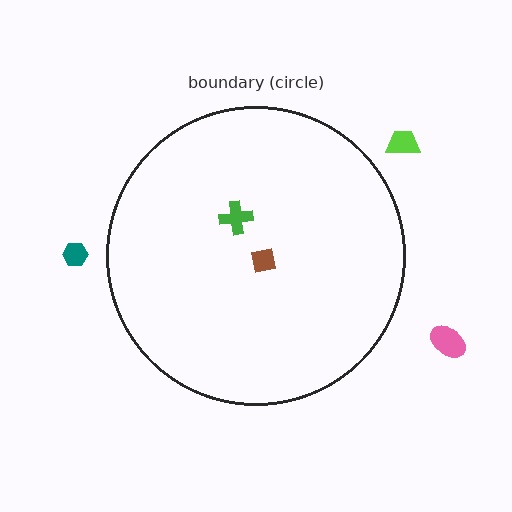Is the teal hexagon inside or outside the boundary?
Outside.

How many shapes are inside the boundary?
2 inside, 3 outside.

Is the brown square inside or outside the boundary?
Inside.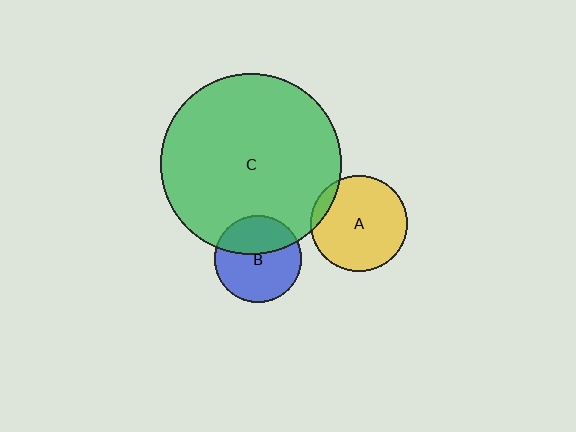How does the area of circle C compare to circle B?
Approximately 4.3 times.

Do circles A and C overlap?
Yes.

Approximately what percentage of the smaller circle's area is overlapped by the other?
Approximately 10%.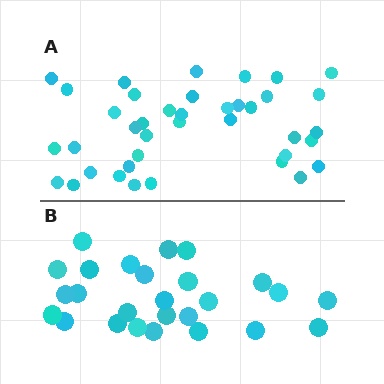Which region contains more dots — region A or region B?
Region A (the top region) has more dots.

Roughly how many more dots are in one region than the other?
Region A has approximately 15 more dots than region B.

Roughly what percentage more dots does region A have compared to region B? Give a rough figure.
About 50% more.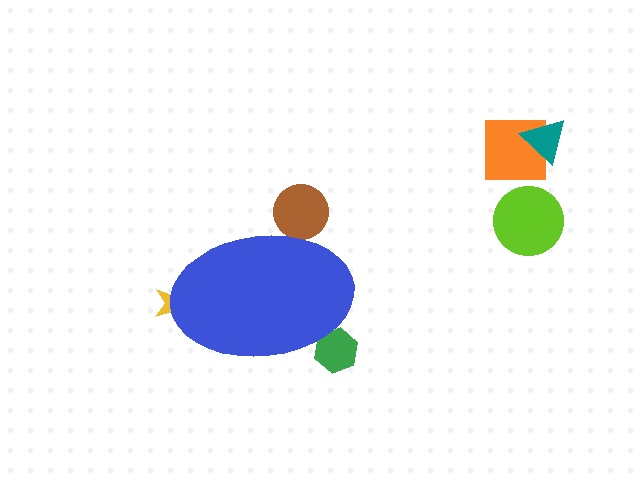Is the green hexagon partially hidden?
Yes, the green hexagon is partially hidden behind the blue ellipse.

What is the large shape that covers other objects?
A blue ellipse.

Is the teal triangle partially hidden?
No, the teal triangle is fully visible.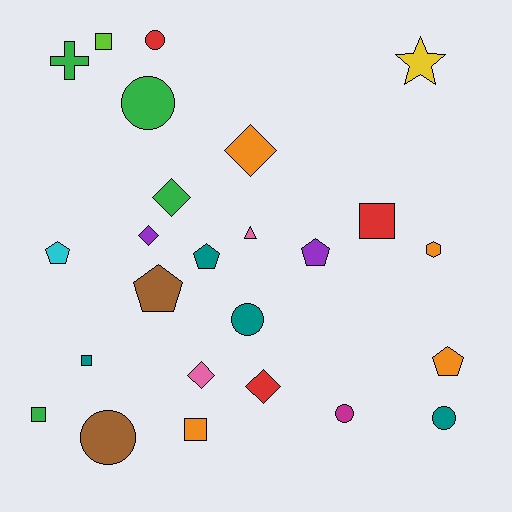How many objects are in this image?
There are 25 objects.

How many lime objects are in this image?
There is 1 lime object.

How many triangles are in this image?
There is 1 triangle.